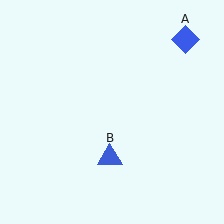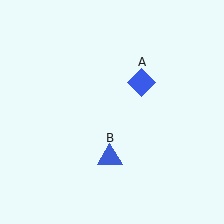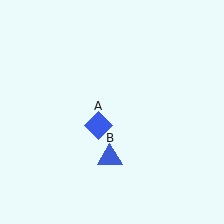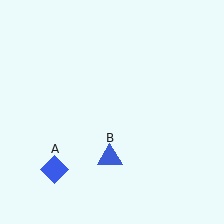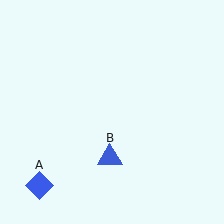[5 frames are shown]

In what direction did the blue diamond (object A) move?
The blue diamond (object A) moved down and to the left.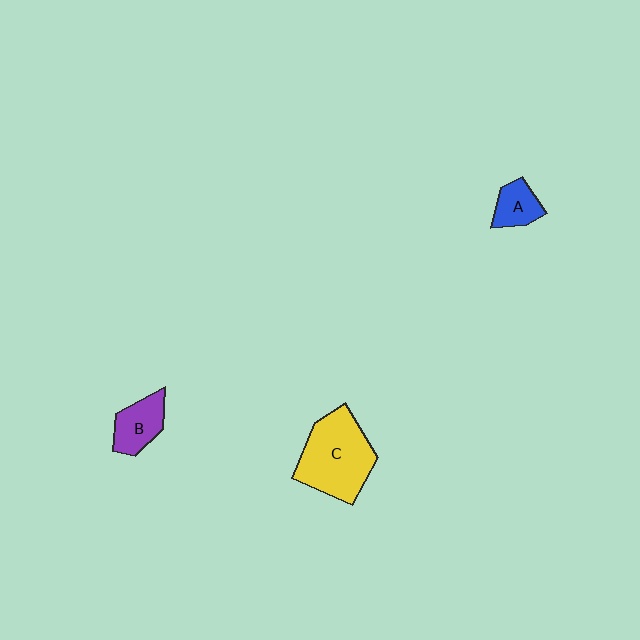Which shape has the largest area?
Shape C (yellow).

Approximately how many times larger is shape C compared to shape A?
Approximately 2.8 times.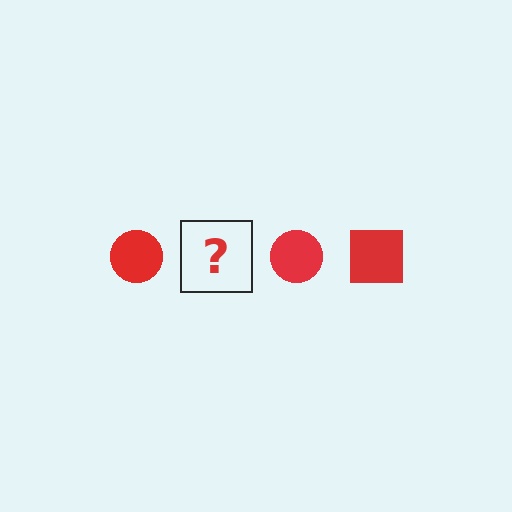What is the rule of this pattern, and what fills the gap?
The rule is that the pattern cycles through circle, square shapes in red. The gap should be filled with a red square.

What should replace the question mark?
The question mark should be replaced with a red square.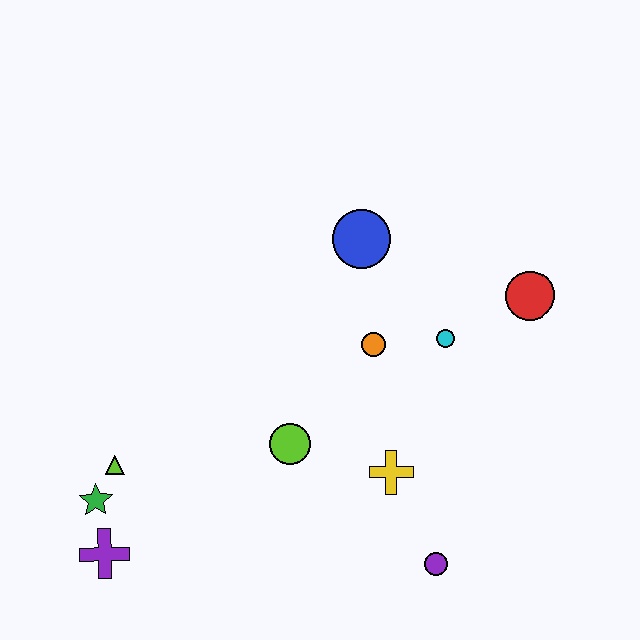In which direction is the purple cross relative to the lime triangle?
The purple cross is below the lime triangle.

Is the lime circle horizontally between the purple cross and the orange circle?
Yes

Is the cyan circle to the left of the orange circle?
No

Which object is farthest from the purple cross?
The red circle is farthest from the purple cross.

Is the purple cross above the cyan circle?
No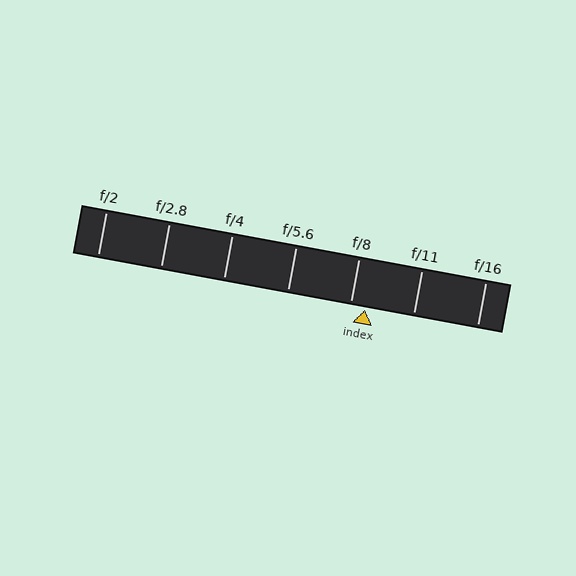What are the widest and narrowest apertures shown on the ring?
The widest aperture shown is f/2 and the narrowest is f/16.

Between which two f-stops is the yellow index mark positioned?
The index mark is between f/8 and f/11.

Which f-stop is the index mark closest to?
The index mark is closest to f/8.